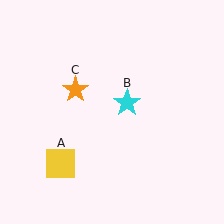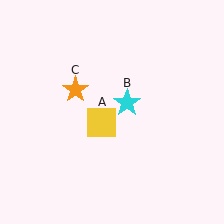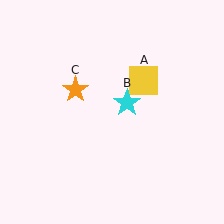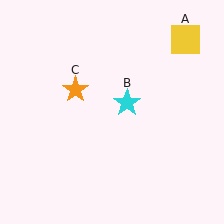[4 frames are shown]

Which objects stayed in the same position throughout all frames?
Cyan star (object B) and orange star (object C) remained stationary.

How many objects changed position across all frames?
1 object changed position: yellow square (object A).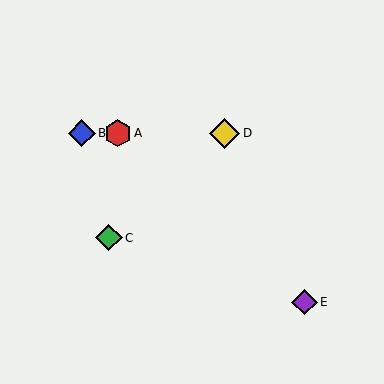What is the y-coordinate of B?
Object B is at y≈133.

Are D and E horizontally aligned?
No, D is at y≈133 and E is at y≈302.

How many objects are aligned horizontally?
3 objects (A, B, D) are aligned horizontally.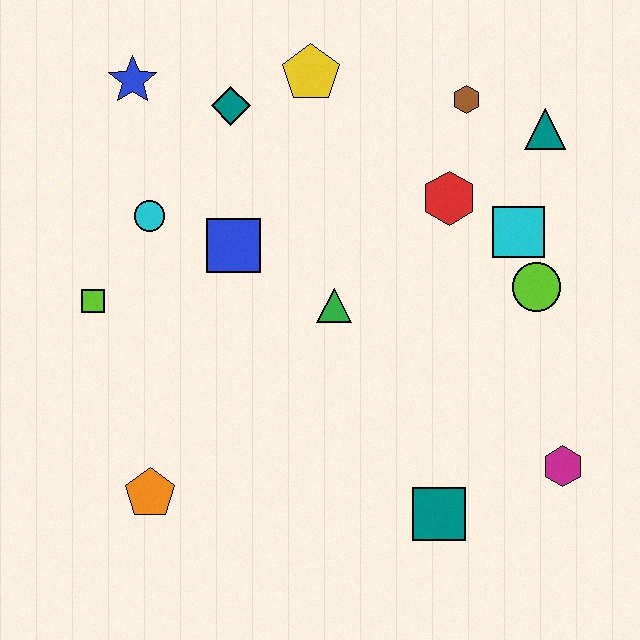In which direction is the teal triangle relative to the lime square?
The teal triangle is to the right of the lime square.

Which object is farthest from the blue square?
The magenta hexagon is farthest from the blue square.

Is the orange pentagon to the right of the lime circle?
No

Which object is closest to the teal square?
The magenta hexagon is closest to the teal square.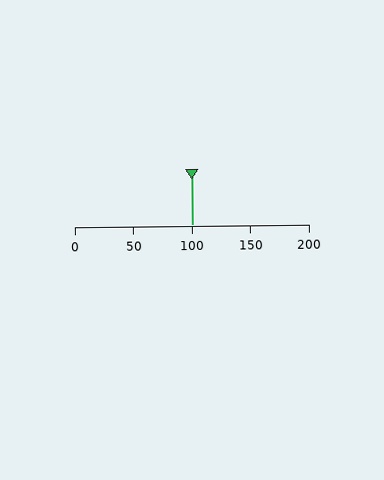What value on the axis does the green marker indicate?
The marker indicates approximately 100.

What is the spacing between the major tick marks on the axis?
The major ticks are spaced 50 apart.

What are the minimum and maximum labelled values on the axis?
The axis runs from 0 to 200.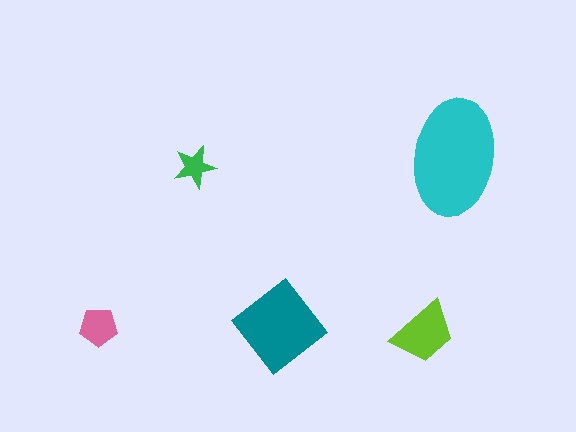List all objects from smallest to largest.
The green star, the pink pentagon, the lime trapezoid, the teal diamond, the cyan ellipse.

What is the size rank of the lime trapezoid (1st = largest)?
3rd.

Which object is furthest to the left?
The pink pentagon is leftmost.